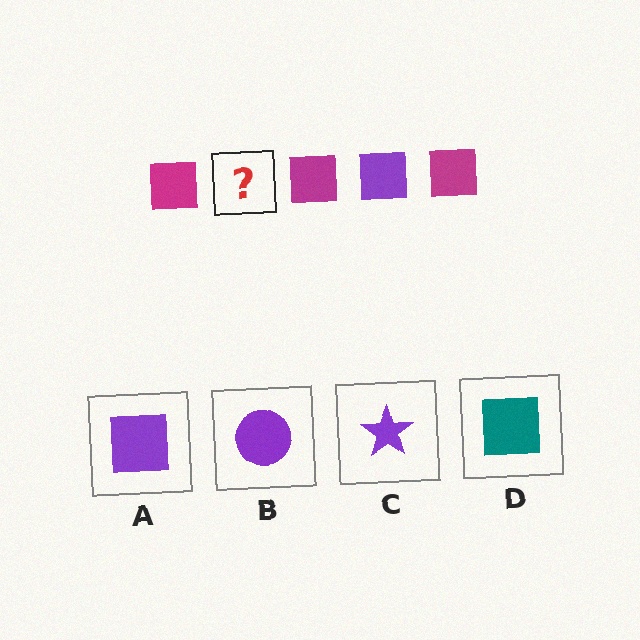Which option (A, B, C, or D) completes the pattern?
A.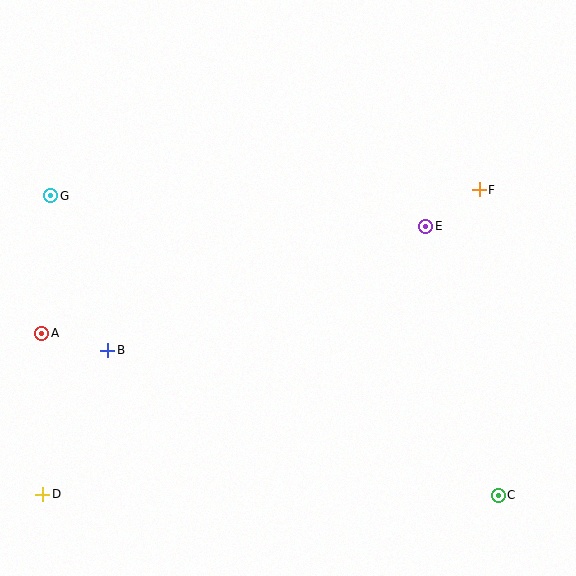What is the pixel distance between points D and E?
The distance between D and E is 468 pixels.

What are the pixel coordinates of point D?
Point D is at (43, 494).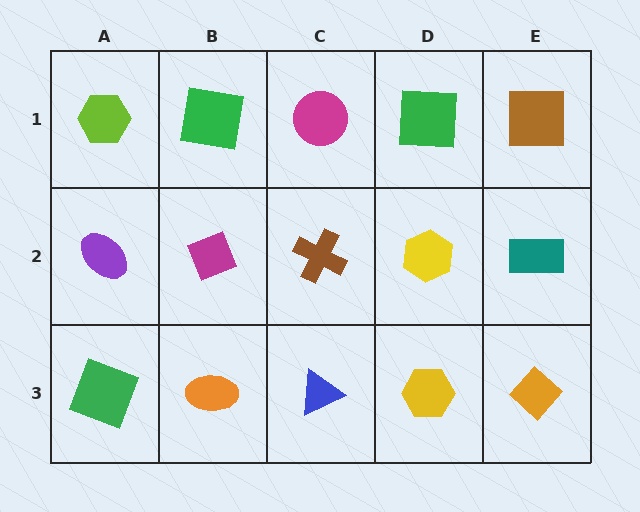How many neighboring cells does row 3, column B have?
3.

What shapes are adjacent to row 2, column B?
A green square (row 1, column B), an orange ellipse (row 3, column B), a purple ellipse (row 2, column A), a brown cross (row 2, column C).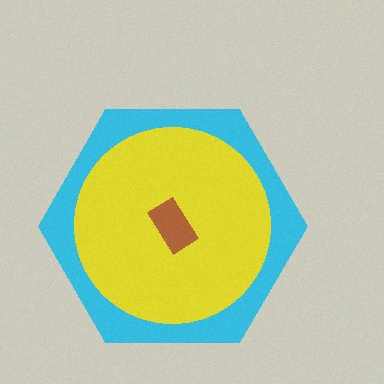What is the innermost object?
The brown rectangle.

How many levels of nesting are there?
3.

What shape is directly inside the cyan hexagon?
The yellow circle.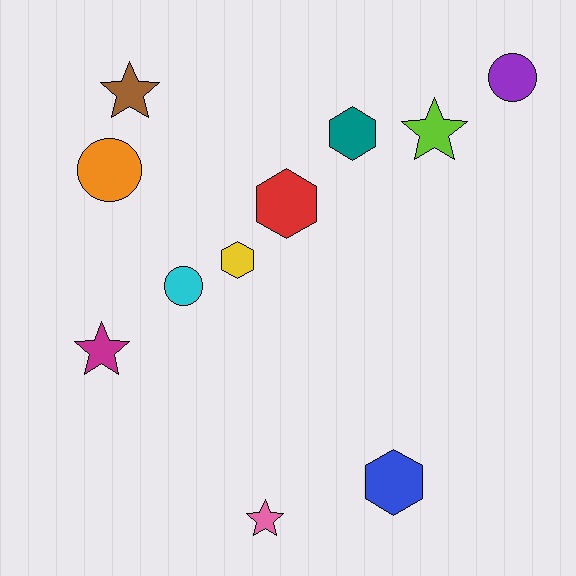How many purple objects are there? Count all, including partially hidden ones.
There is 1 purple object.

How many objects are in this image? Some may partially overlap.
There are 11 objects.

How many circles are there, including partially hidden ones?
There are 3 circles.